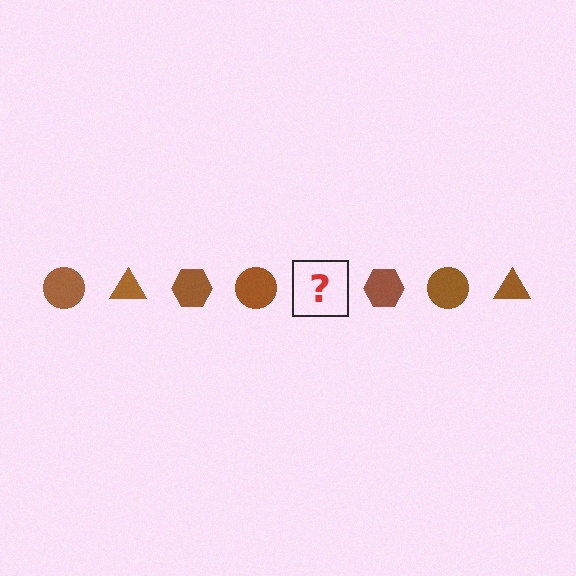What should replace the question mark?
The question mark should be replaced with a brown triangle.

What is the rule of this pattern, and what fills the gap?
The rule is that the pattern cycles through circle, triangle, hexagon shapes in brown. The gap should be filled with a brown triangle.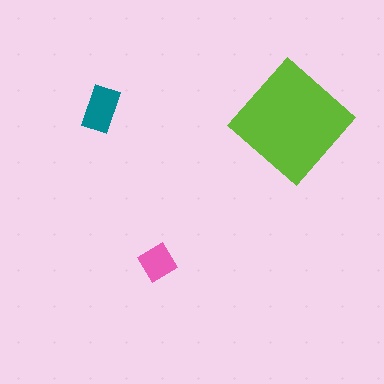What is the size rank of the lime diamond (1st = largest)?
1st.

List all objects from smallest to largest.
The pink diamond, the teal rectangle, the lime diamond.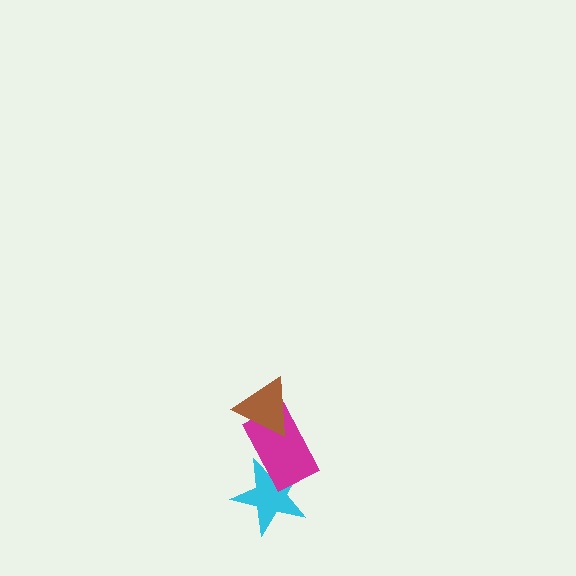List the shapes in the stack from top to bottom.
From top to bottom: the brown triangle, the magenta rectangle, the cyan star.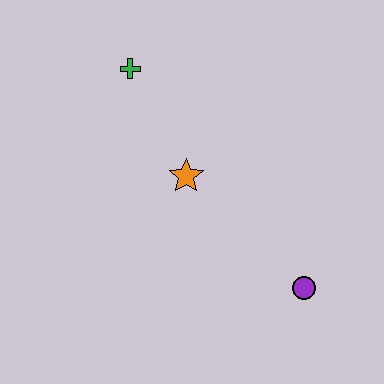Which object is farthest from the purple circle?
The green cross is farthest from the purple circle.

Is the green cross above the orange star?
Yes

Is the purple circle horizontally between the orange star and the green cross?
No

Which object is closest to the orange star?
The green cross is closest to the orange star.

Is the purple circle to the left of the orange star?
No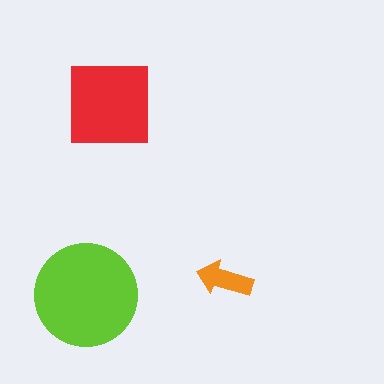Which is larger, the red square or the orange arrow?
The red square.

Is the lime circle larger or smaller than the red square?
Larger.